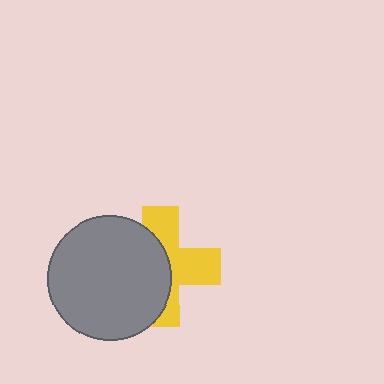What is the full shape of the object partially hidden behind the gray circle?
The partially hidden object is a yellow cross.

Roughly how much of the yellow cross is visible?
About half of it is visible (roughly 50%).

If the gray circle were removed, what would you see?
You would see the complete yellow cross.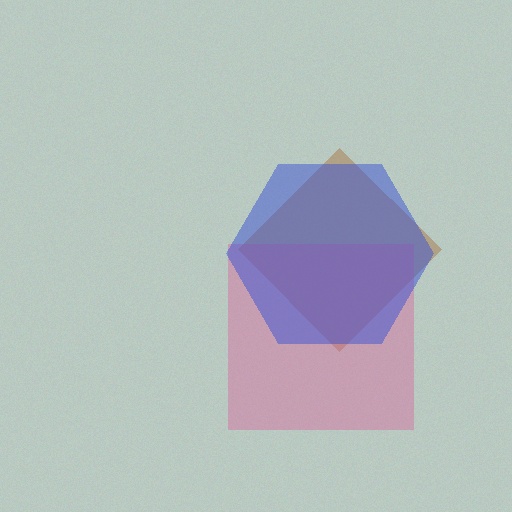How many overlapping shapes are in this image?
There are 3 overlapping shapes in the image.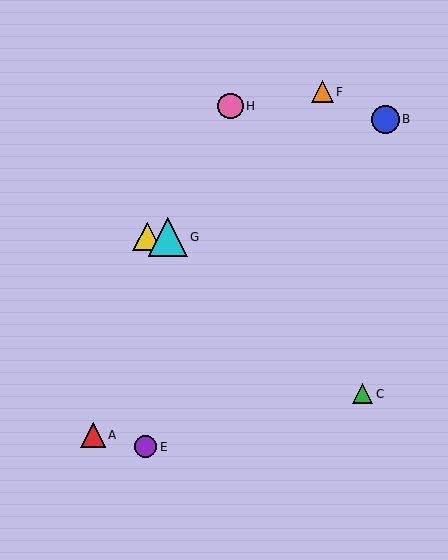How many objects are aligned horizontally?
2 objects (D, G) are aligned horizontally.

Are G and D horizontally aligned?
Yes, both are at y≈237.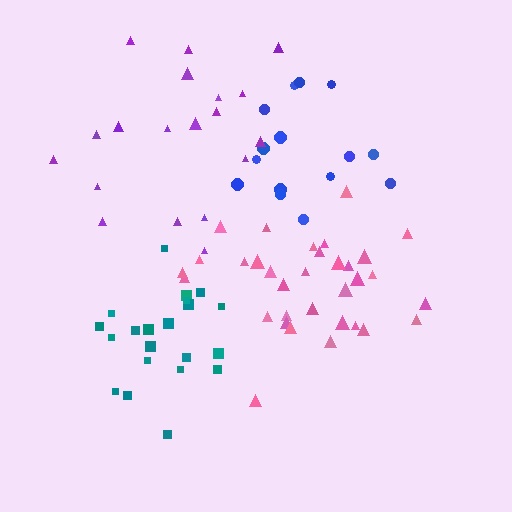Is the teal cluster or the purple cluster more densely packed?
Teal.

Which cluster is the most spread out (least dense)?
Purple.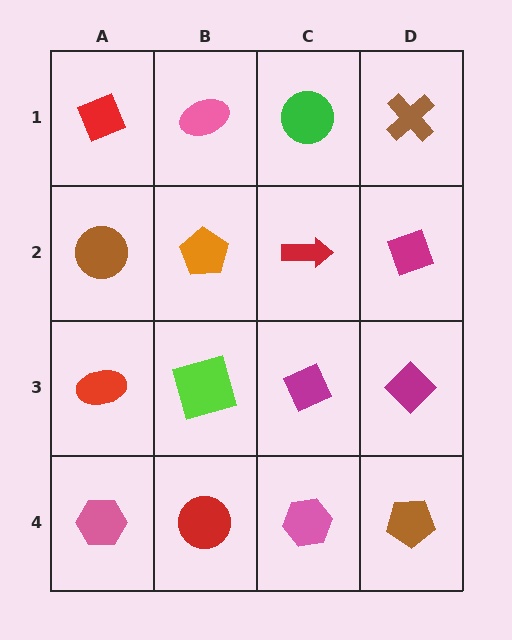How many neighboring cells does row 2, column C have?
4.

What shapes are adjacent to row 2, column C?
A green circle (row 1, column C), a magenta diamond (row 3, column C), an orange pentagon (row 2, column B), a magenta diamond (row 2, column D).